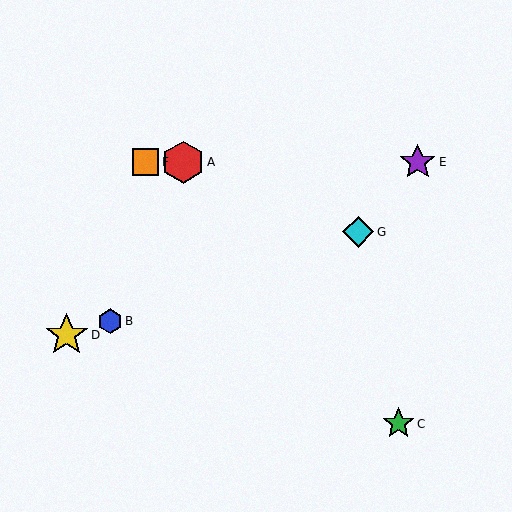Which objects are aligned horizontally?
Objects A, E, F are aligned horizontally.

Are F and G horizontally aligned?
No, F is at y≈162 and G is at y≈232.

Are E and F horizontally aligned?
Yes, both are at y≈162.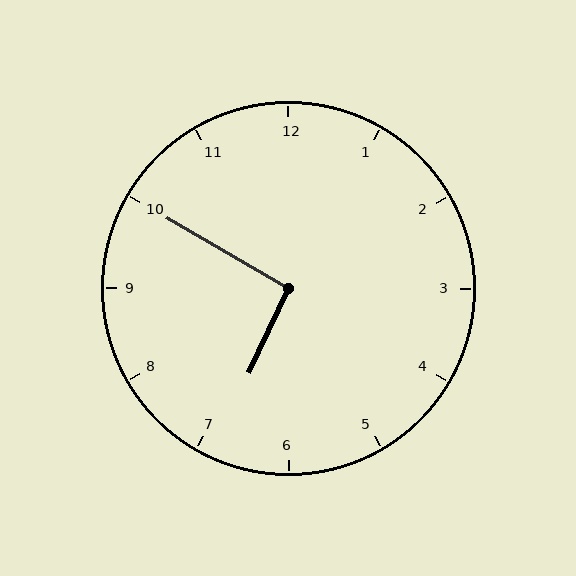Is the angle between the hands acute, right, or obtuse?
It is right.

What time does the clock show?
6:50.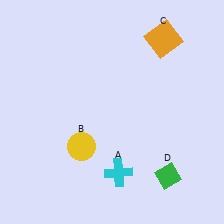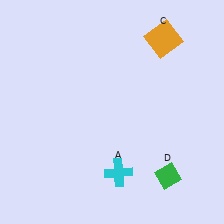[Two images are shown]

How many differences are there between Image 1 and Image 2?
There is 1 difference between the two images.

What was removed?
The yellow circle (B) was removed in Image 2.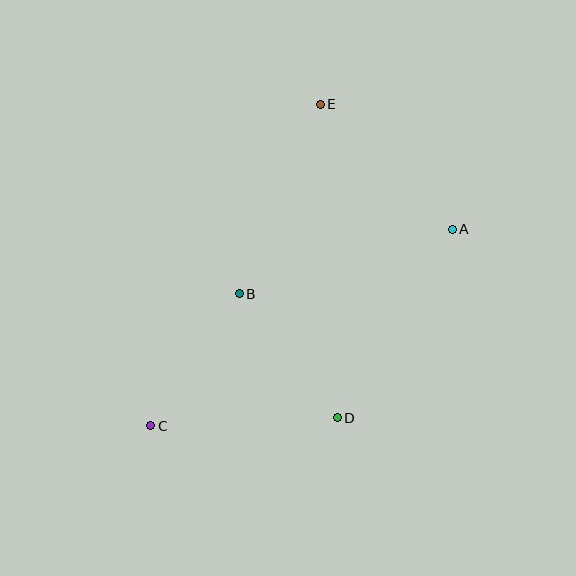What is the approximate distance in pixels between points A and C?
The distance between A and C is approximately 360 pixels.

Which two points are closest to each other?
Points B and D are closest to each other.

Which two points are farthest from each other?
Points C and E are farthest from each other.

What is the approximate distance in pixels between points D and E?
The distance between D and E is approximately 314 pixels.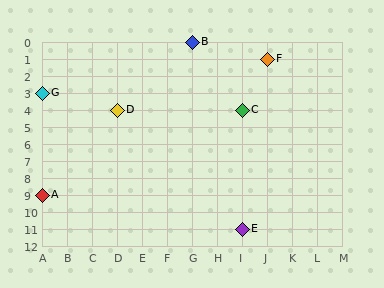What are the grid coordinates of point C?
Point C is at grid coordinates (I, 4).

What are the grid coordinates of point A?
Point A is at grid coordinates (A, 9).